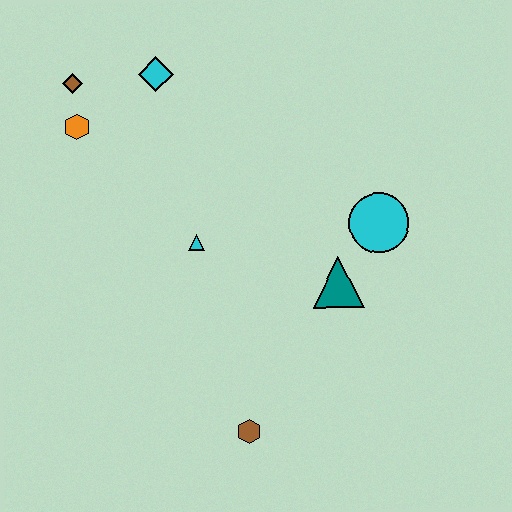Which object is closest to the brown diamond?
The orange hexagon is closest to the brown diamond.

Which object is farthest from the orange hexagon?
The brown hexagon is farthest from the orange hexagon.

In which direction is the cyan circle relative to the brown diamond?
The cyan circle is to the right of the brown diamond.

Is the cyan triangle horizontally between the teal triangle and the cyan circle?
No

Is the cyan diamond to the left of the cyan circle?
Yes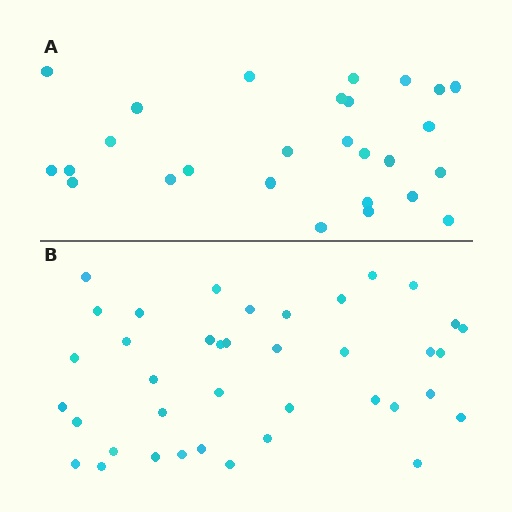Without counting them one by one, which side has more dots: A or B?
Region B (the bottom region) has more dots.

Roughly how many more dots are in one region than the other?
Region B has roughly 12 or so more dots than region A.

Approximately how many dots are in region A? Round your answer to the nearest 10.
About 30 dots. (The exact count is 27, which rounds to 30.)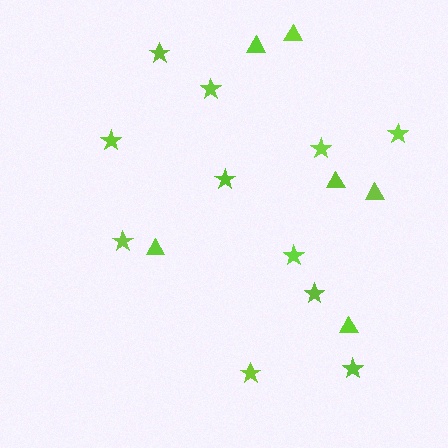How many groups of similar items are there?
There are 2 groups: one group of triangles (6) and one group of stars (11).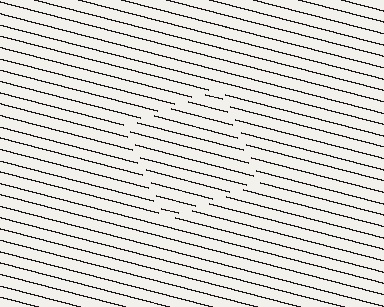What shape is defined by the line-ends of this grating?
An illusory square. The interior of the shape contains the same grating, shifted by half a period — the contour is defined by the phase discontinuity where line-ends from the inner and outer gratings abut.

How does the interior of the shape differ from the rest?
The interior of the shape contains the same grating, shifted by half a period — the contour is defined by the phase discontinuity where line-ends from the inner and outer gratings abut.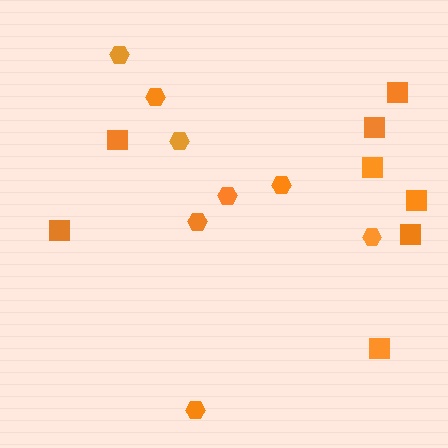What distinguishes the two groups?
There are 2 groups: one group of squares (8) and one group of hexagons (8).